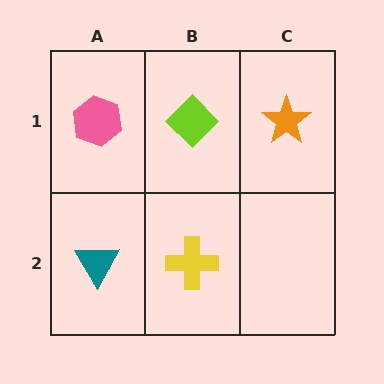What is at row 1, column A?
A pink hexagon.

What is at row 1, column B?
A lime diamond.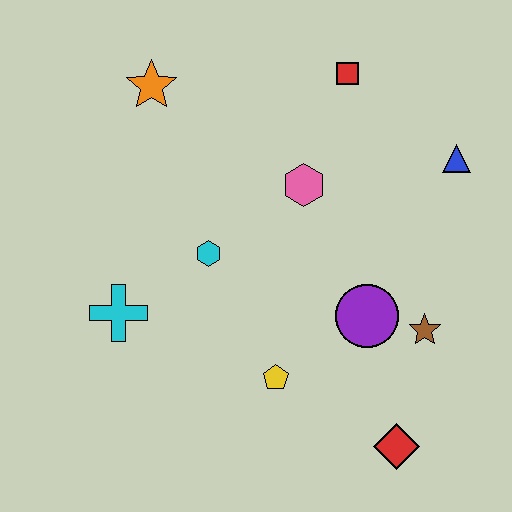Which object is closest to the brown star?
The purple circle is closest to the brown star.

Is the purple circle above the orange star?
No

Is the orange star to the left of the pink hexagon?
Yes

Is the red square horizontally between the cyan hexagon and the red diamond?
Yes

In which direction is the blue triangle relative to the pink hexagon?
The blue triangle is to the right of the pink hexagon.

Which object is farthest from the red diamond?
The orange star is farthest from the red diamond.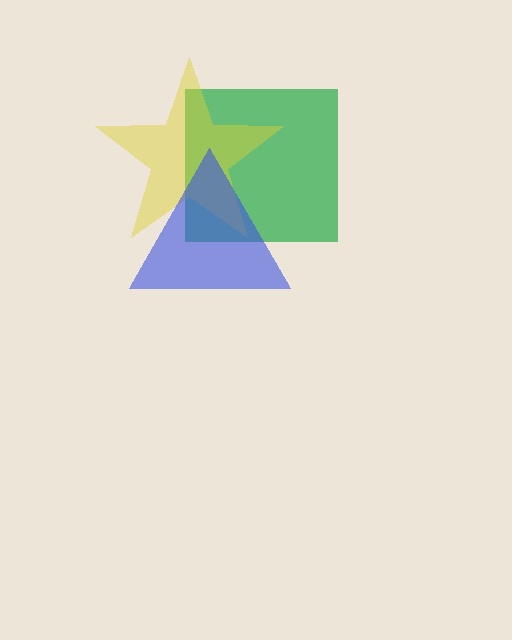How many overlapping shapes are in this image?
There are 3 overlapping shapes in the image.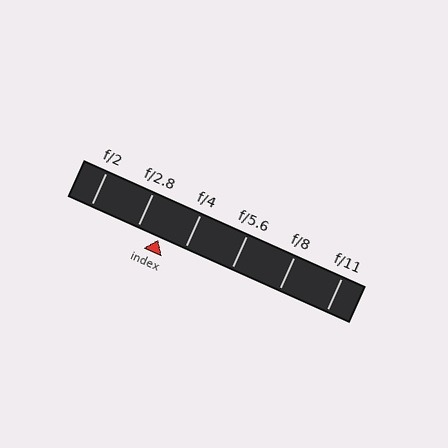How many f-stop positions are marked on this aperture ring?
There are 6 f-stop positions marked.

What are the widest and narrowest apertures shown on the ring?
The widest aperture shown is f/2 and the narrowest is f/11.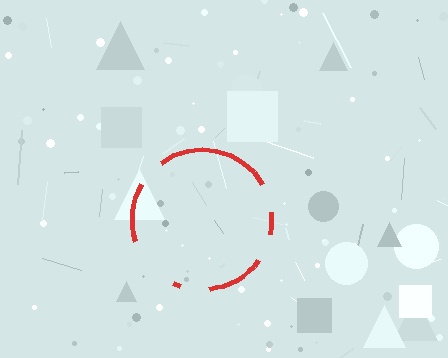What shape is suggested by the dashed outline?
The dashed outline suggests a circle.